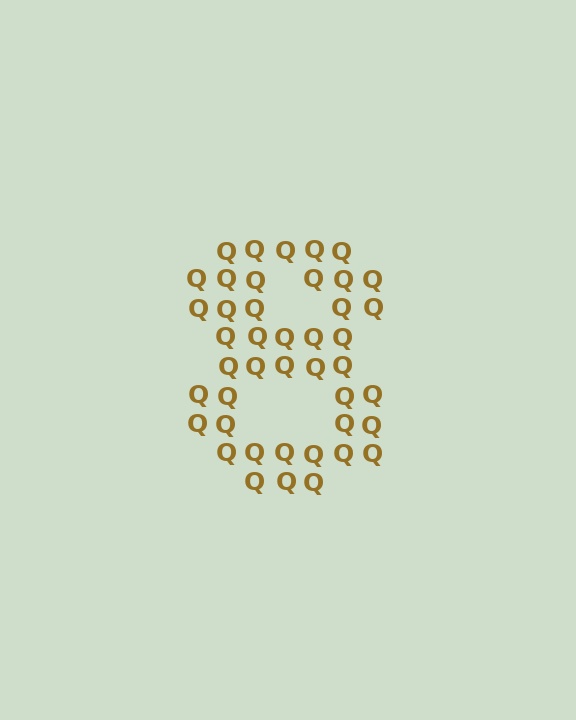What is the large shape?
The large shape is the digit 8.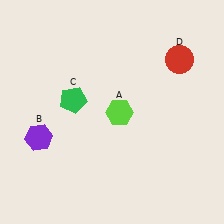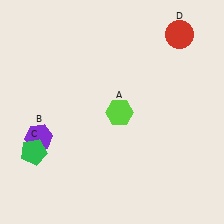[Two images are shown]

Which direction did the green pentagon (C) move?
The green pentagon (C) moved down.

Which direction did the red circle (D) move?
The red circle (D) moved up.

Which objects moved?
The objects that moved are: the green pentagon (C), the red circle (D).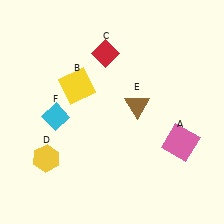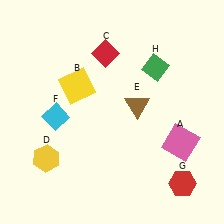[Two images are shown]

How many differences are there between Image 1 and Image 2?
There are 2 differences between the two images.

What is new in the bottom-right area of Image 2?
A red hexagon (G) was added in the bottom-right area of Image 2.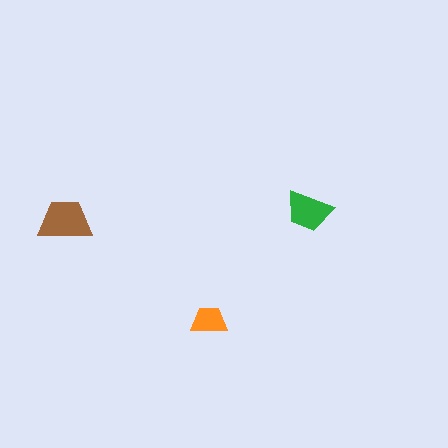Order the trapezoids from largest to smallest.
the brown one, the green one, the orange one.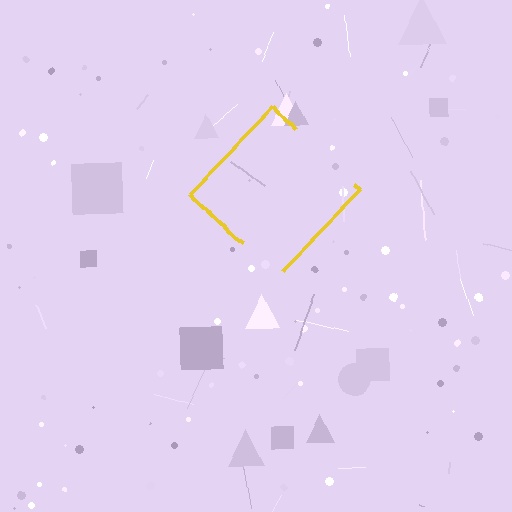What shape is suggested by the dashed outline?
The dashed outline suggests a diamond.